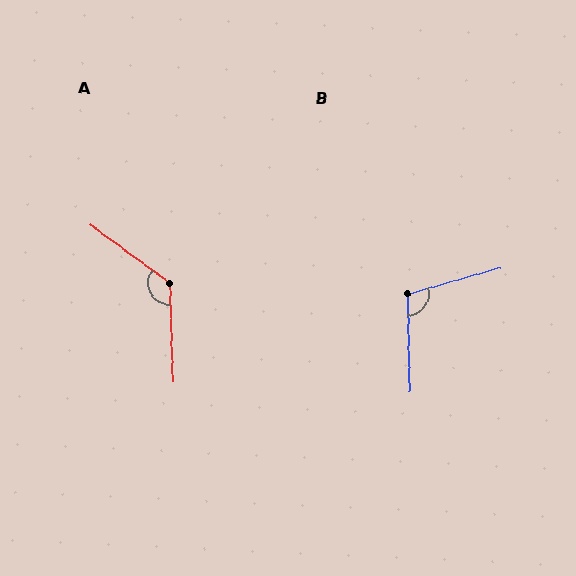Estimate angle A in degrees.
Approximately 128 degrees.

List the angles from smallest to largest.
B (104°), A (128°).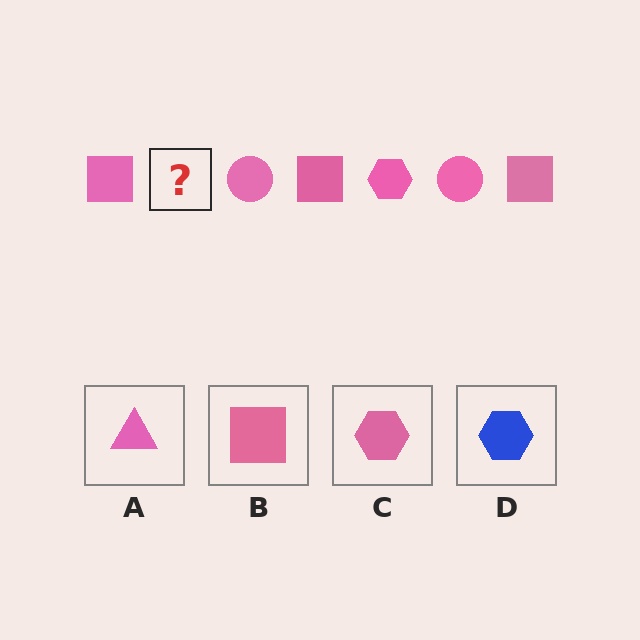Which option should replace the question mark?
Option C.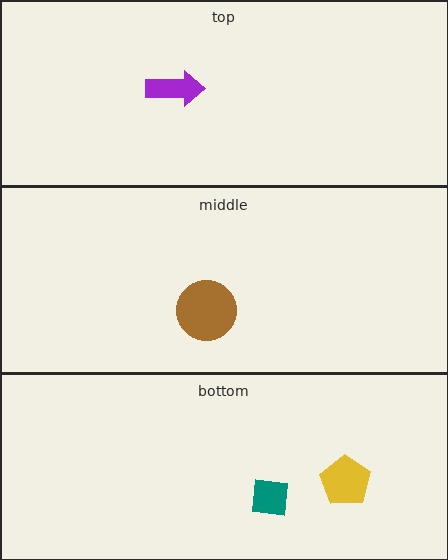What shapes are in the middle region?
The brown circle.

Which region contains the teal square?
The bottom region.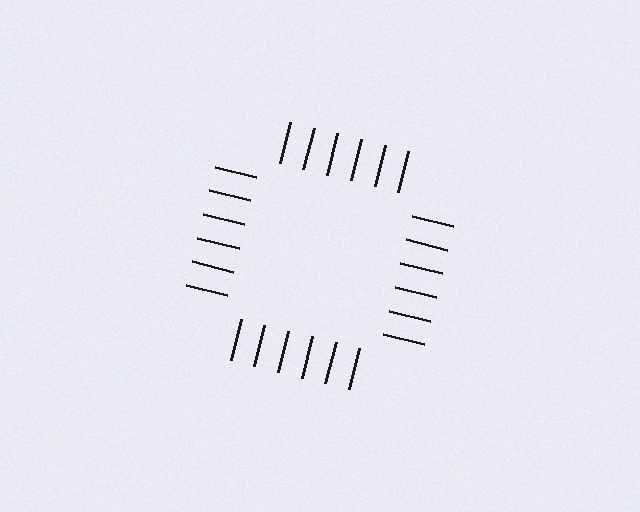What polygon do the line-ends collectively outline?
An illusory square — the line segments terminate on its edges but no continuous stroke is drawn.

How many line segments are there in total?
24 — 6 along each of the 4 edges.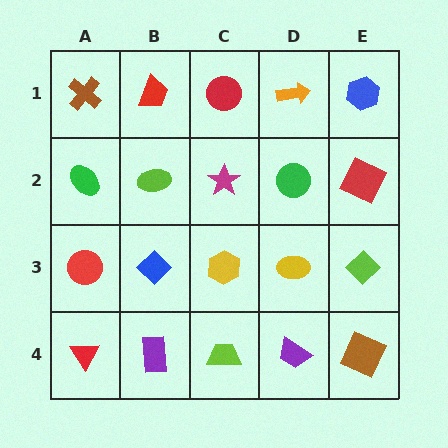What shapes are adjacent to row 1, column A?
A green ellipse (row 2, column A), a red trapezoid (row 1, column B).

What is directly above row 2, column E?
A blue hexagon.